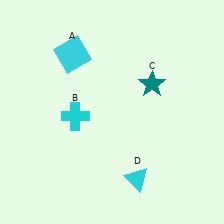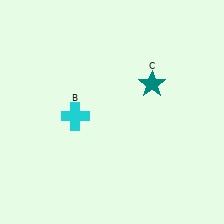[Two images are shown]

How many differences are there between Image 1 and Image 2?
There are 2 differences between the two images.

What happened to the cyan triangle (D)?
The cyan triangle (D) was removed in Image 2. It was in the bottom-right area of Image 1.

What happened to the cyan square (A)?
The cyan square (A) was removed in Image 2. It was in the top-left area of Image 1.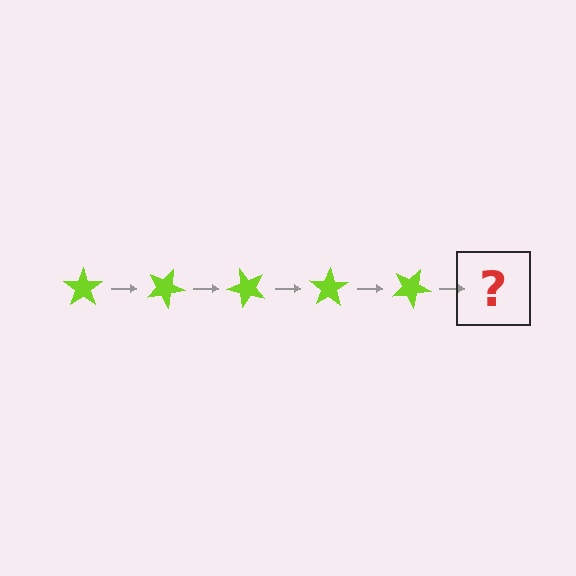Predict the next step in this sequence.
The next step is a lime star rotated 125 degrees.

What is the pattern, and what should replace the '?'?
The pattern is that the star rotates 25 degrees each step. The '?' should be a lime star rotated 125 degrees.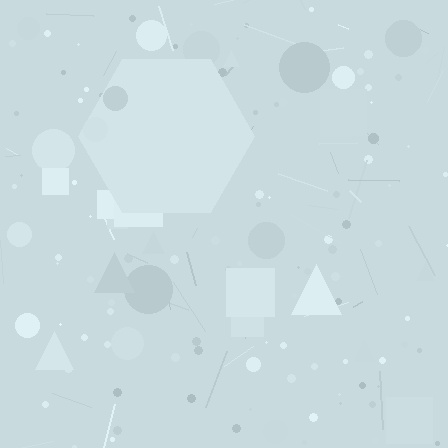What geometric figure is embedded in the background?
A hexagon is embedded in the background.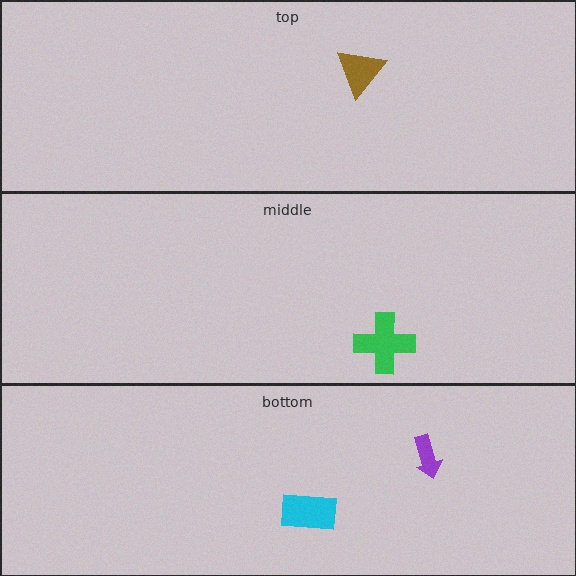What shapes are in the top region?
The brown triangle.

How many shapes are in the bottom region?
2.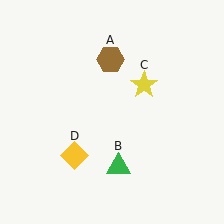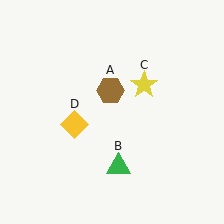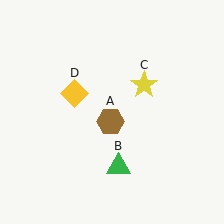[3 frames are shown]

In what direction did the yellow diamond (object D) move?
The yellow diamond (object D) moved up.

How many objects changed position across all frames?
2 objects changed position: brown hexagon (object A), yellow diamond (object D).